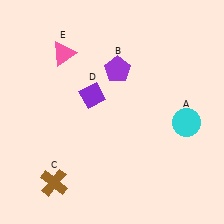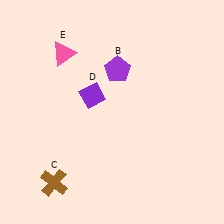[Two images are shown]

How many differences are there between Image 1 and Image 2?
There is 1 difference between the two images.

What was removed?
The cyan circle (A) was removed in Image 2.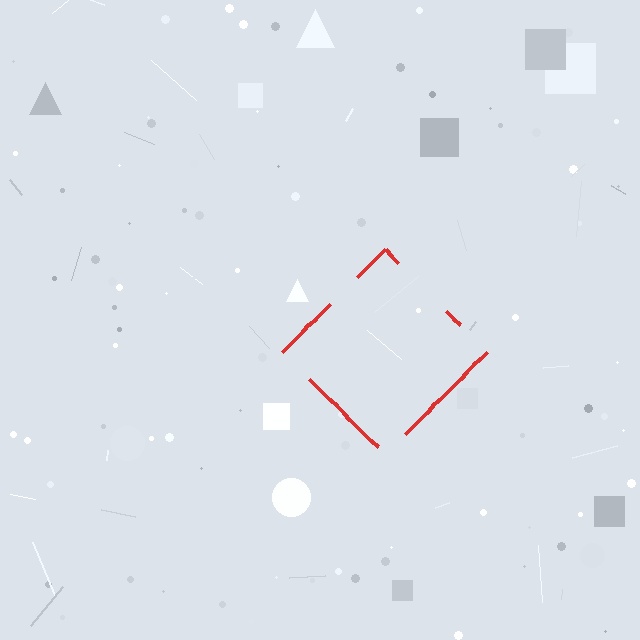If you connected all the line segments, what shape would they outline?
They would outline a diamond.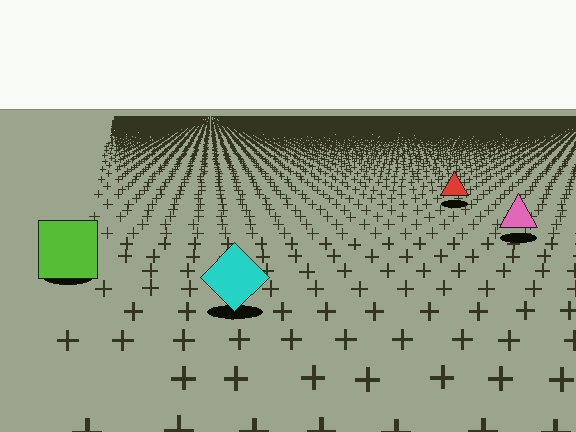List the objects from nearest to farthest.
From nearest to farthest: the cyan diamond, the lime square, the pink triangle, the red triangle.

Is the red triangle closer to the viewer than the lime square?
No. The lime square is closer — you can tell from the texture gradient: the ground texture is coarser near it.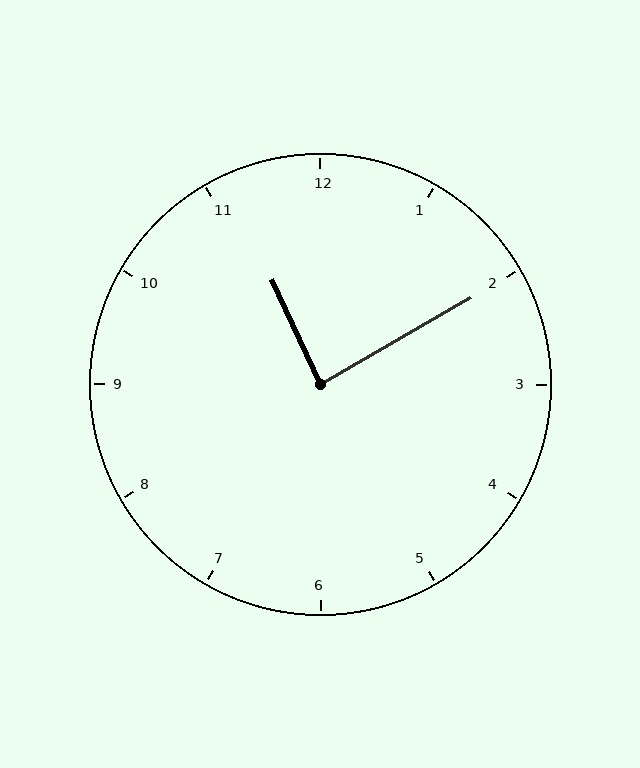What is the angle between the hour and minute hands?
Approximately 85 degrees.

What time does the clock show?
11:10.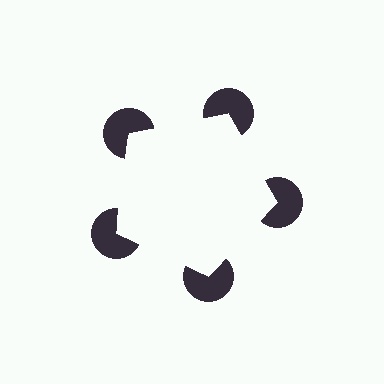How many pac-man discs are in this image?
There are 5 — one at each vertex of the illusory pentagon.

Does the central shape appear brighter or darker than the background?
It typically appears slightly brighter than the background, even though no actual brightness change is drawn.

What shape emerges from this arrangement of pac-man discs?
An illusory pentagon — its edges are inferred from the aligned wedge cuts in the pac-man discs, not physically drawn.